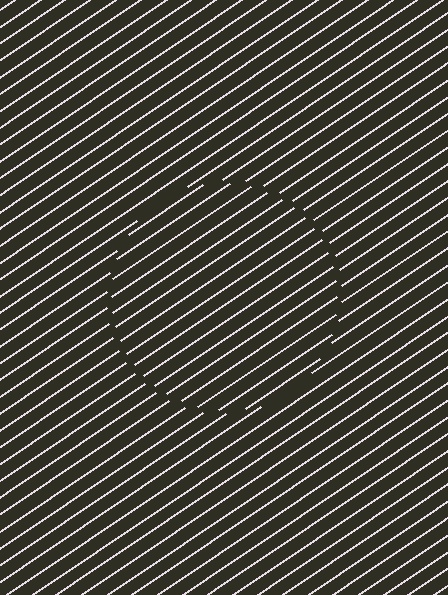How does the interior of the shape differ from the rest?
The interior of the shape contains the same grating, shifted by half a period — the contour is defined by the phase discontinuity where line-ends from the inner and outer gratings abut.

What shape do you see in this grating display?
An illusory circle. The interior of the shape contains the same grating, shifted by half a period — the contour is defined by the phase discontinuity where line-ends from the inner and outer gratings abut.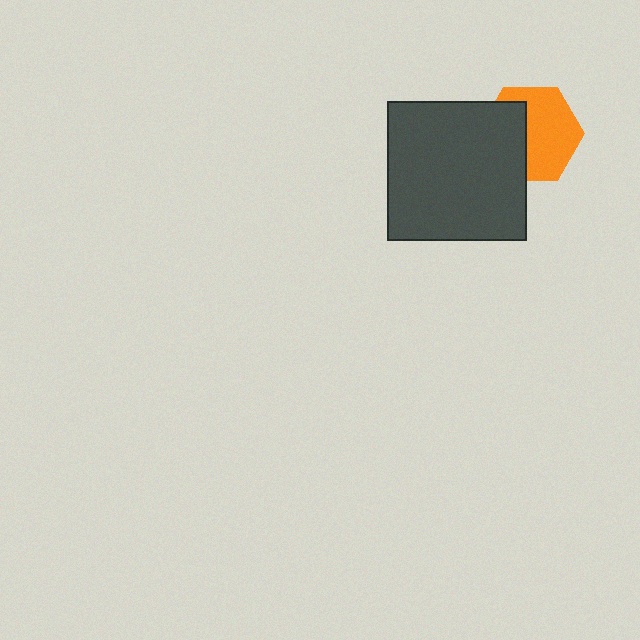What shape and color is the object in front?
The object in front is a dark gray square.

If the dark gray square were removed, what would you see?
You would see the complete orange hexagon.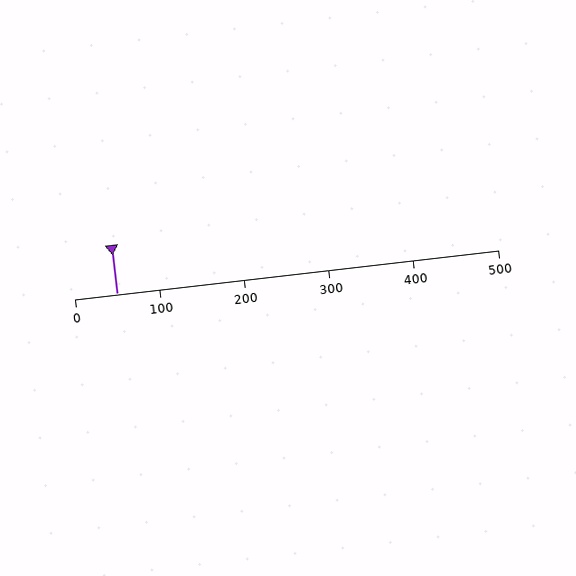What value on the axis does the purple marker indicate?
The marker indicates approximately 50.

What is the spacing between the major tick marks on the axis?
The major ticks are spaced 100 apart.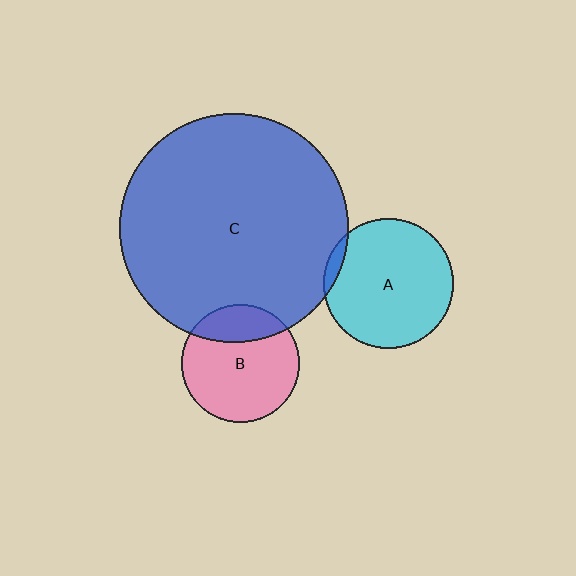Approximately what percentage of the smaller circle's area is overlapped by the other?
Approximately 25%.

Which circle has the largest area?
Circle C (blue).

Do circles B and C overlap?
Yes.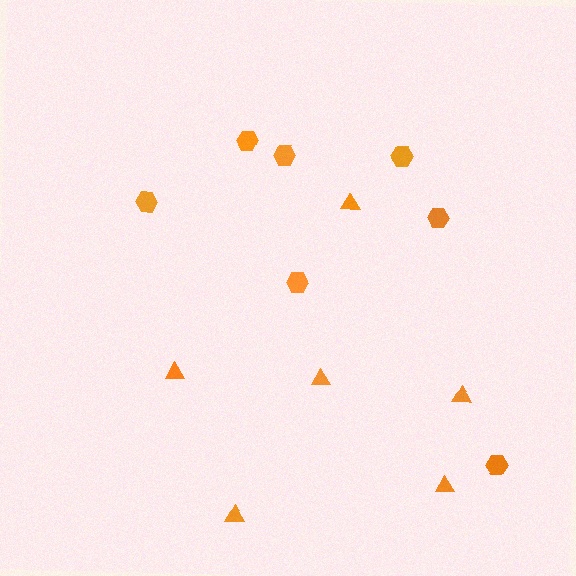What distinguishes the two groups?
There are 2 groups: one group of triangles (6) and one group of hexagons (7).